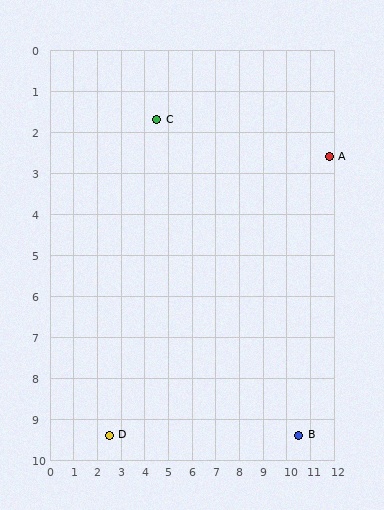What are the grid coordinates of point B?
Point B is at approximately (10.5, 9.4).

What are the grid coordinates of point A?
Point A is at approximately (11.8, 2.6).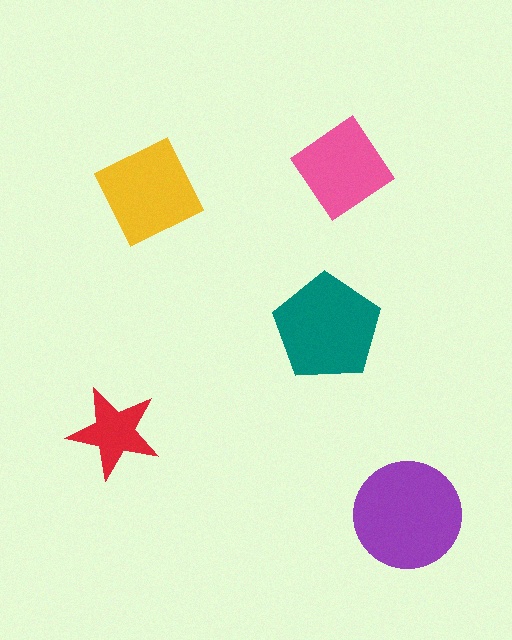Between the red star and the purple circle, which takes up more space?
The purple circle.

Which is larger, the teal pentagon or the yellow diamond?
The teal pentagon.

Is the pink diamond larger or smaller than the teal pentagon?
Smaller.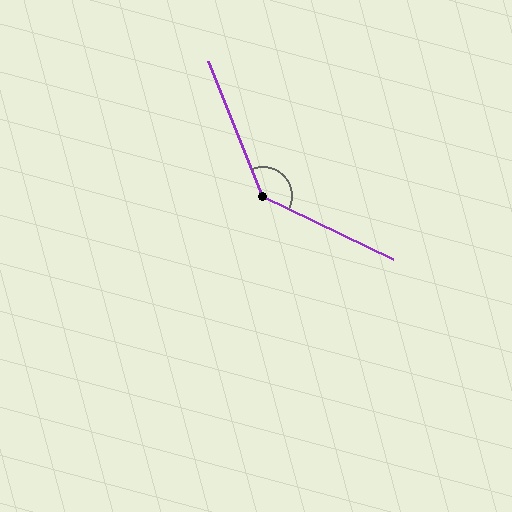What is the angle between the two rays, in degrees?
Approximately 138 degrees.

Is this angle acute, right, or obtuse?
It is obtuse.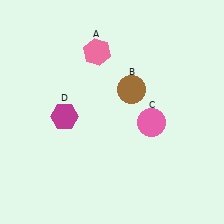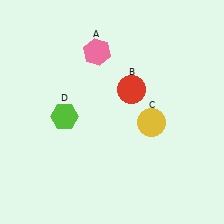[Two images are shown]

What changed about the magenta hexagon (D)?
In Image 1, D is magenta. In Image 2, it changed to lime.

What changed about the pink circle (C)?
In Image 1, C is pink. In Image 2, it changed to yellow.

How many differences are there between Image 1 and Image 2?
There are 3 differences between the two images.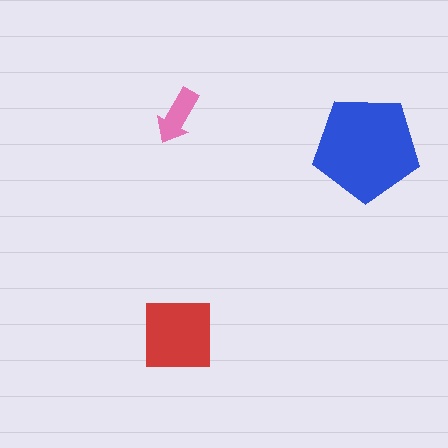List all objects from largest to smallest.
The blue pentagon, the red square, the pink arrow.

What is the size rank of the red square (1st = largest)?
2nd.